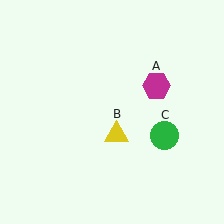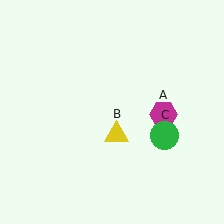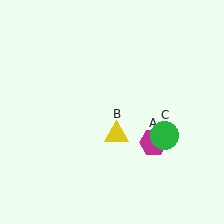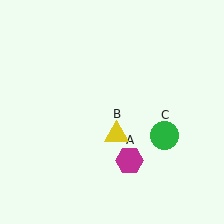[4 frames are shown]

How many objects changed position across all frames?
1 object changed position: magenta hexagon (object A).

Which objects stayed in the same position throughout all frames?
Yellow triangle (object B) and green circle (object C) remained stationary.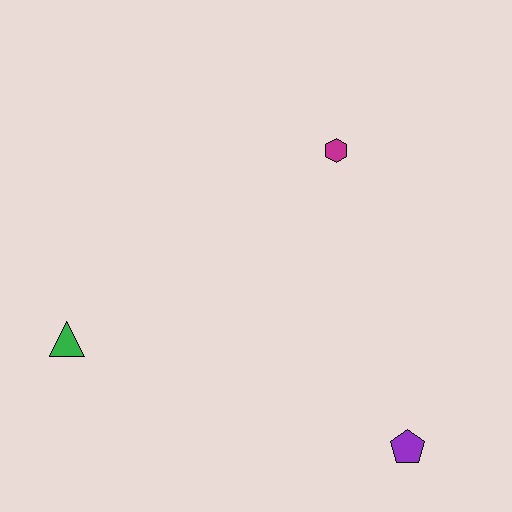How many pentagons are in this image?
There is 1 pentagon.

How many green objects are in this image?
There is 1 green object.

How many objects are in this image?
There are 3 objects.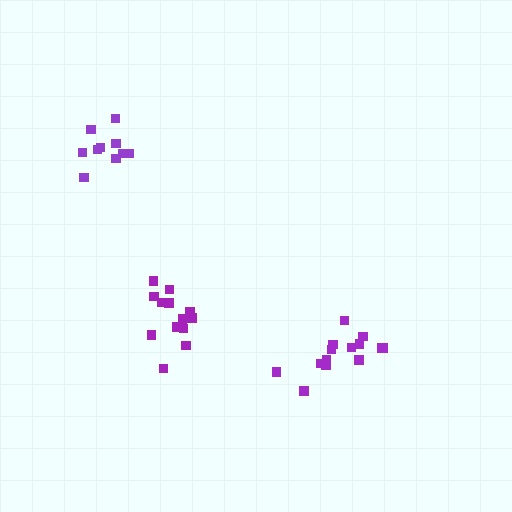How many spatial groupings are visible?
There are 3 spatial groupings.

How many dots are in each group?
Group 1: 14 dots, Group 2: 10 dots, Group 3: 14 dots (38 total).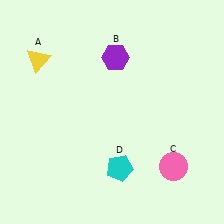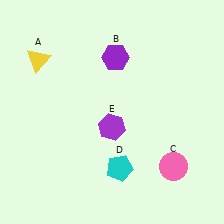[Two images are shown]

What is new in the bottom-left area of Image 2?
A purple hexagon (E) was added in the bottom-left area of Image 2.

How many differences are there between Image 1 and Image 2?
There is 1 difference between the two images.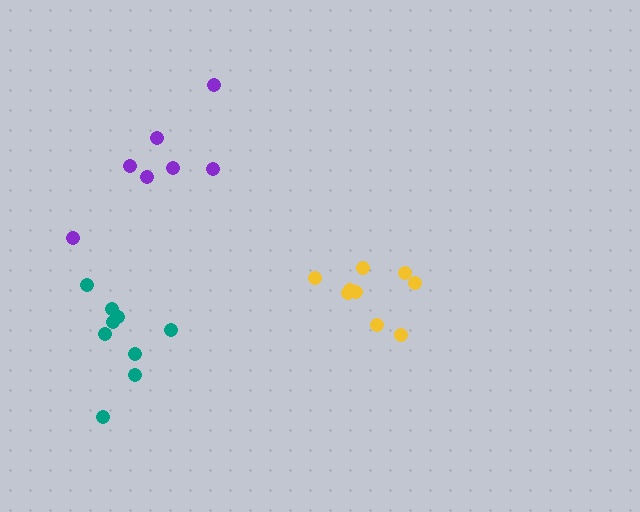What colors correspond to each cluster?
The clusters are colored: teal, yellow, purple.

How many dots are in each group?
Group 1: 9 dots, Group 2: 9 dots, Group 3: 7 dots (25 total).